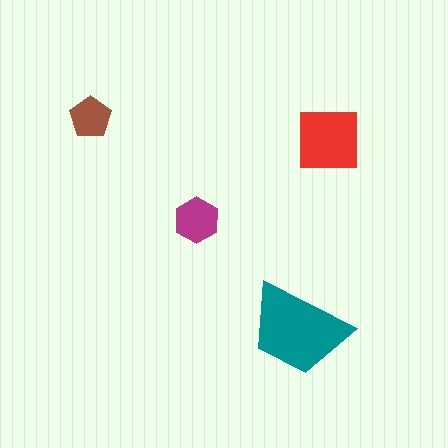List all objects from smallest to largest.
The brown pentagon, the magenta hexagon, the red square, the teal trapezoid.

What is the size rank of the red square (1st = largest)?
2nd.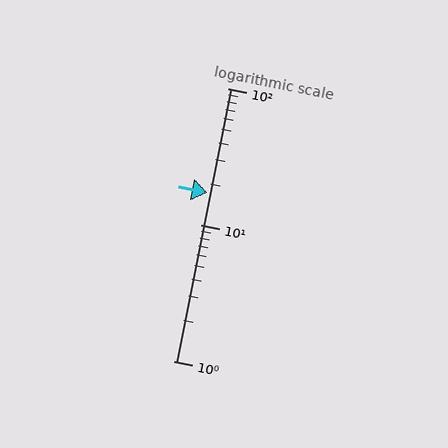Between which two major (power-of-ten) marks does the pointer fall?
The pointer is between 10 and 100.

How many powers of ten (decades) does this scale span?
The scale spans 2 decades, from 1 to 100.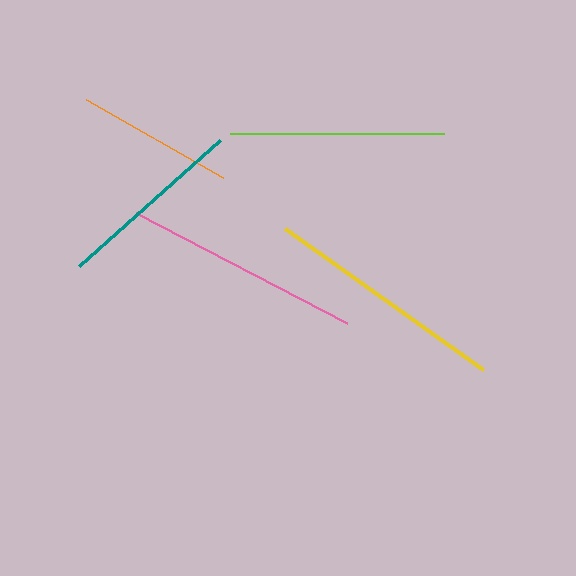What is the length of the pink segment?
The pink segment is approximately 238 pixels long.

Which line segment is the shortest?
The orange line is the shortest at approximately 157 pixels.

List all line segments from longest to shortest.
From longest to shortest: yellow, pink, lime, teal, orange.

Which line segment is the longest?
The yellow line is the longest at approximately 244 pixels.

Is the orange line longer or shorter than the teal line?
The teal line is longer than the orange line.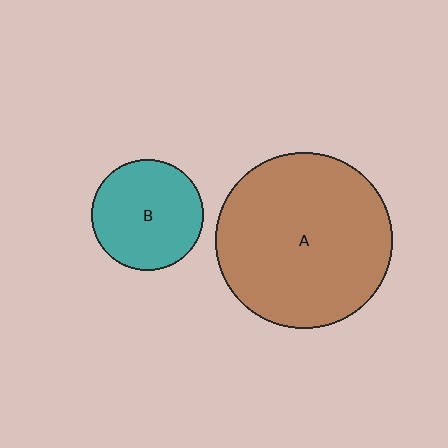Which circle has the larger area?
Circle A (brown).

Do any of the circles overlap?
No, none of the circles overlap.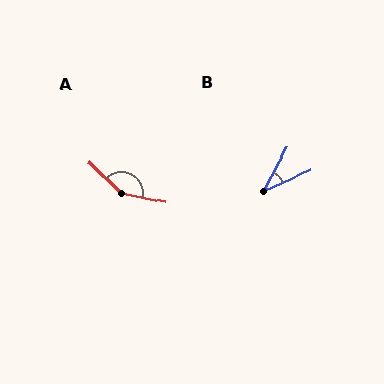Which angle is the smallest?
B, at approximately 38 degrees.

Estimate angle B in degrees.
Approximately 38 degrees.